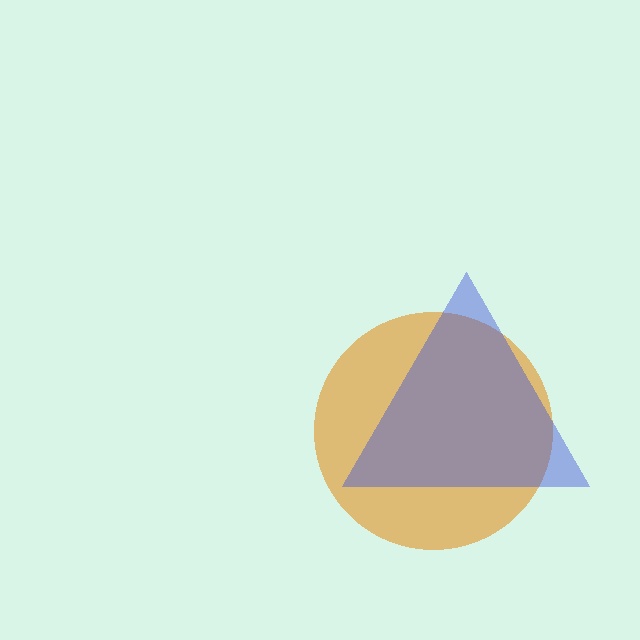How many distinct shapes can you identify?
There are 2 distinct shapes: an orange circle, a blue triangle.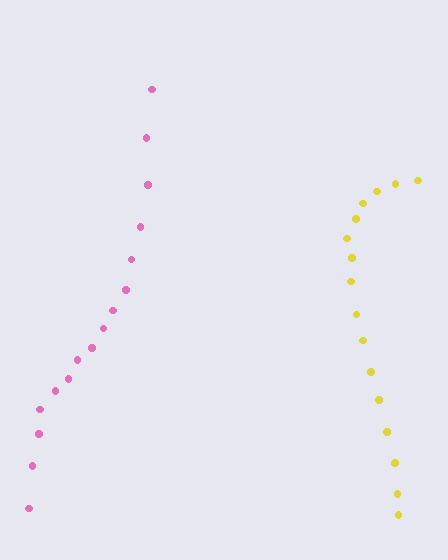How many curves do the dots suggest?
There are 2 distinct paths.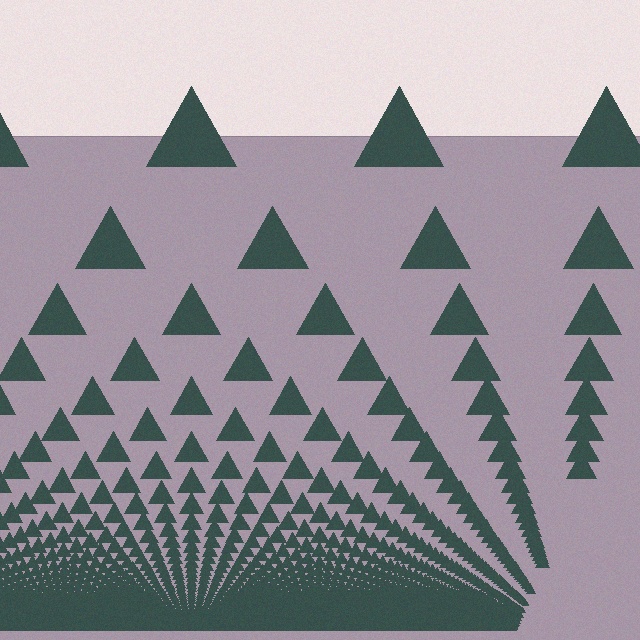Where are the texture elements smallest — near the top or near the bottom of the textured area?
Near the bottom.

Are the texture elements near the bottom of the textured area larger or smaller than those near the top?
Smaller. The gradient is inverted — elements near the bottom are smaller and denser.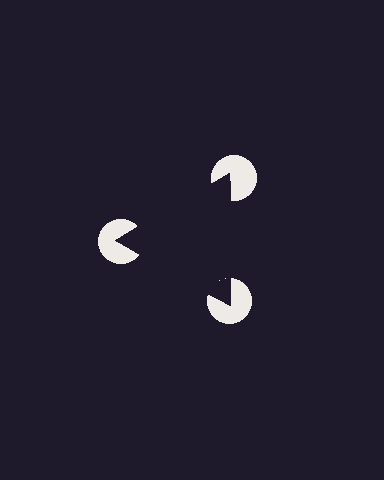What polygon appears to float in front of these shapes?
An illusory triangle — its edges are inferred from the aligned wedge cuts in the pac-man discs, not physically drawn.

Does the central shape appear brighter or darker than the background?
It typically appears slightly darker than the background, even though no actual brightness change is drawn.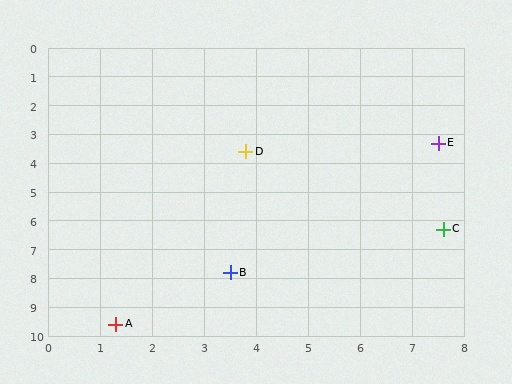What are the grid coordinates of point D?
Point D is at approximately (3.8, 3.6).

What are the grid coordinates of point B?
Point B is at approximately (3.5, 7.8).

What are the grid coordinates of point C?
Point C is at approximately (7.6, 6.3).